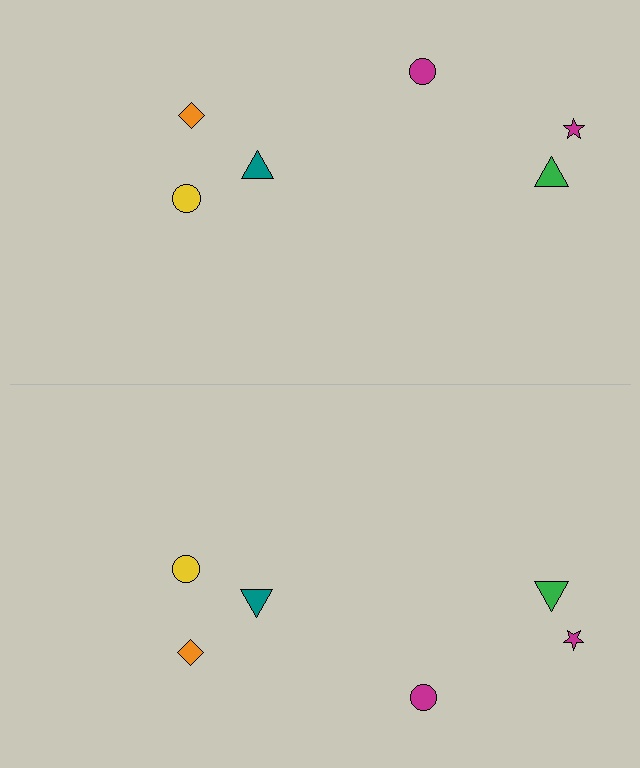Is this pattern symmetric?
Yes, this pattern has bilateral (reflection) symmetry.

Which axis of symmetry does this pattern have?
The pattern has a horizontal axis of symmetry running through the center of the image.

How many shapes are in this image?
There are 12 shapes in this image.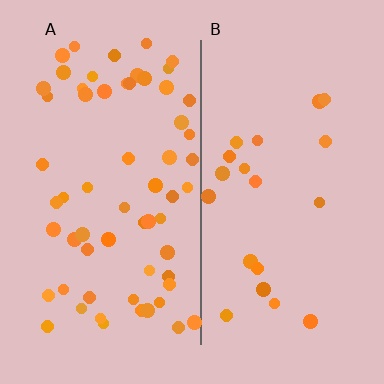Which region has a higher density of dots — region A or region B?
A (the left).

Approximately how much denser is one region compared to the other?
Approximately 3.1× — region A over region B.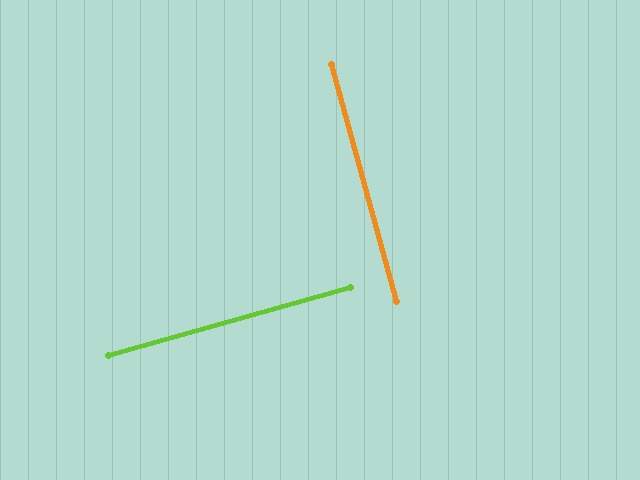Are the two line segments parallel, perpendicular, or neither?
Perpendicular — they meet at approximately 90°.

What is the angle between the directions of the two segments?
Approximately 90 degrees.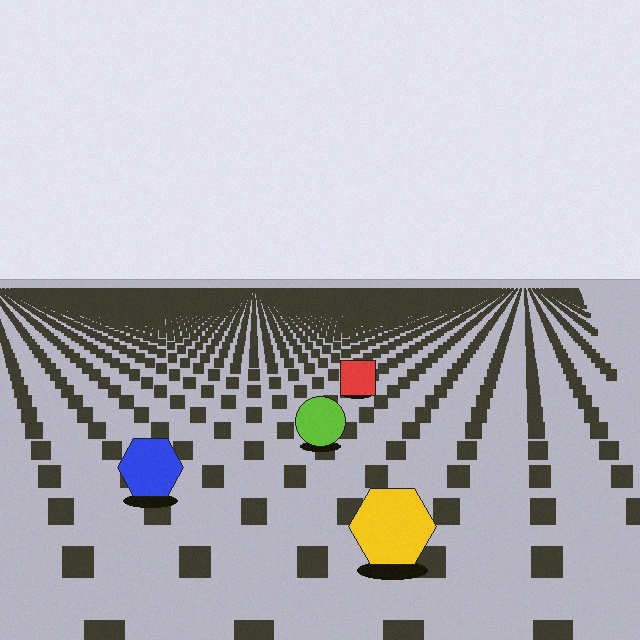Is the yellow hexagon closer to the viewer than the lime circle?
Yes. The yellow hexagon is closer — you can tell from the texture gradient: the ground texture is coarser near it.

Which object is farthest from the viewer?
The red square is farthest from the viewer. It appears smaller and the ground texture around it is denser.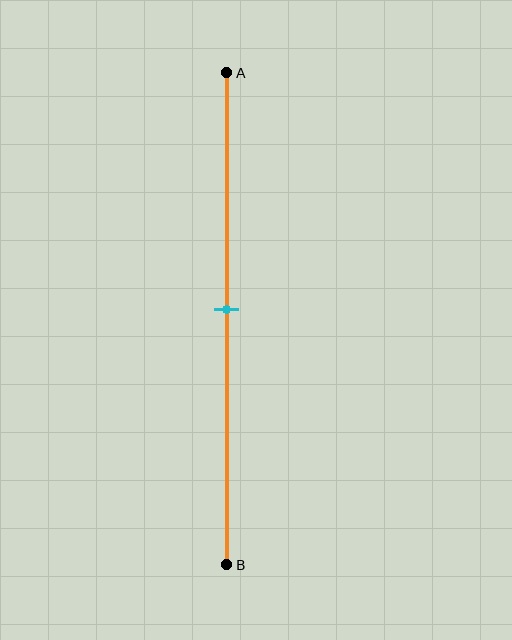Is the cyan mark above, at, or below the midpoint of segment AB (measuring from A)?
The cyan mark is approximately at the midpoint of segment AB.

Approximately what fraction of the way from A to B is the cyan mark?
The cyan mark is approximately 50% of the way from A to B.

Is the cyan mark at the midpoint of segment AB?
Yes, the mark is approximately at the midpoint.